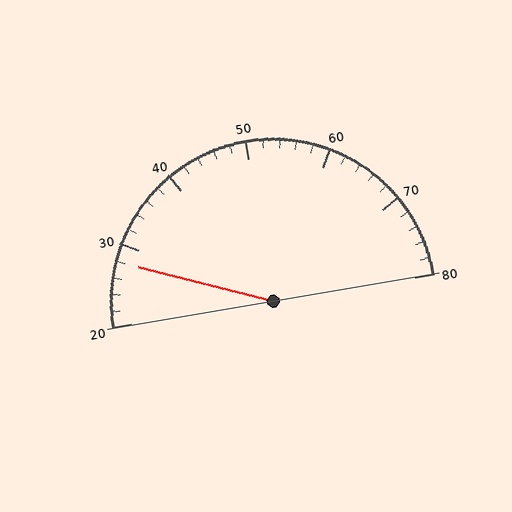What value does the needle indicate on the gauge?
The needle indicates approximately 28.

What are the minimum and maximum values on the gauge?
The gauge ranges from 20 to 80.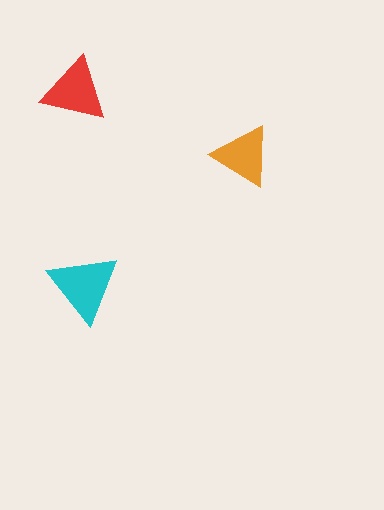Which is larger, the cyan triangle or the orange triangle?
The cyan one.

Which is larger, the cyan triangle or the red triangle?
The cyan one.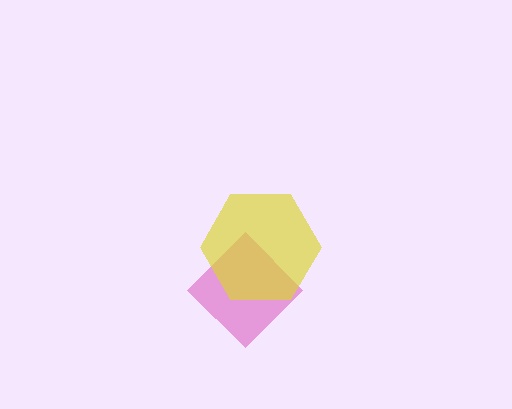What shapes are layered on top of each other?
The layered shapes are: a magenta diamond, a yellow hexagon.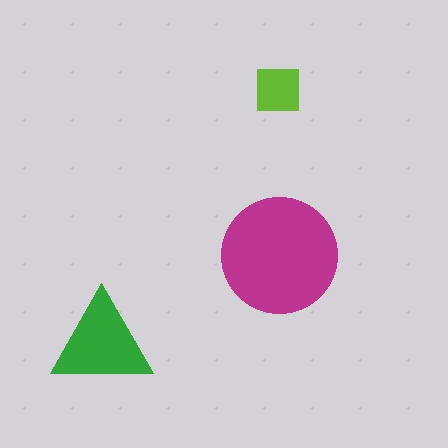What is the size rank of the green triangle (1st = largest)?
2nd.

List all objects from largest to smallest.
The magenta circle, the green triangle, the lime square.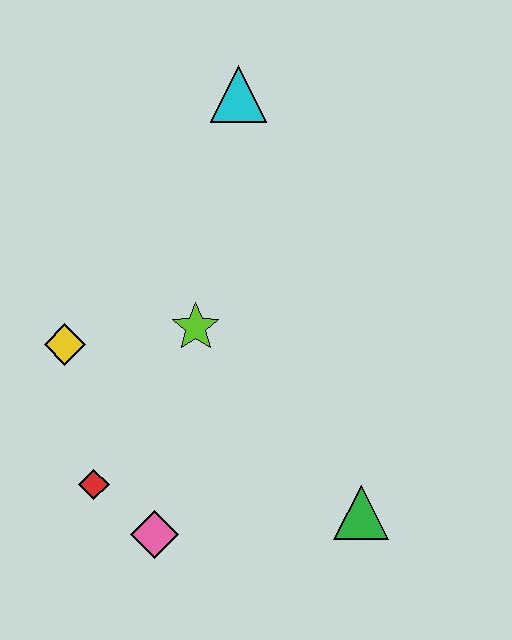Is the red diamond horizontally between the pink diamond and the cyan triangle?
No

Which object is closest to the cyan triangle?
The lime star is closest to the cyan triangle.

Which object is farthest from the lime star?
The green triangle is farthest from the lime star.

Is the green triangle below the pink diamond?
No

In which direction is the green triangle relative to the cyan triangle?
The green triangle is below the cyan triangle.